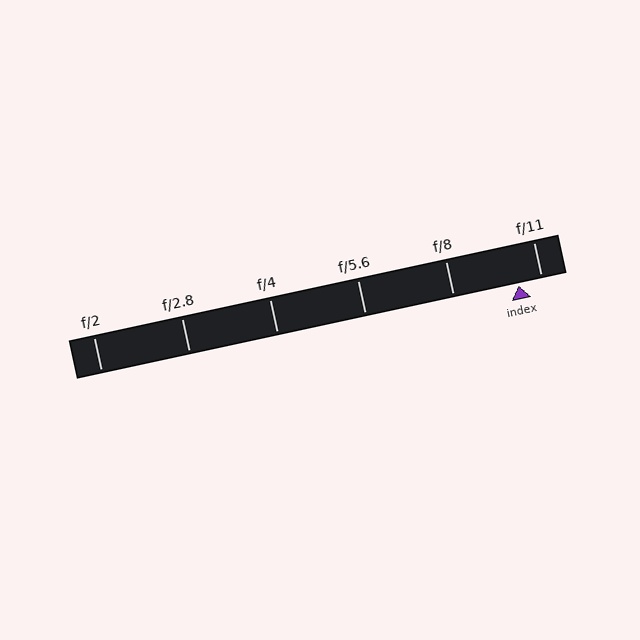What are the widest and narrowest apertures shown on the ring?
The widest aperture shown is f/2 and the narrowest is f/11.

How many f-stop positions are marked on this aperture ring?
There are 6 f-stop positions marked.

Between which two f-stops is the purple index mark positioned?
The index mark is between f/8 and f/11.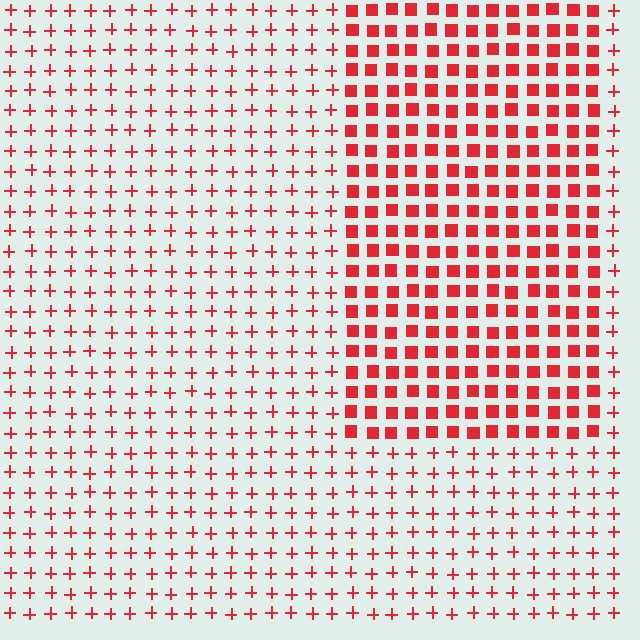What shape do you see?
I see a rectangle.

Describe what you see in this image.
The image is filled with small red elements arranged in a uniform grid. A rectangle-shaped region contains squares, while the surrounding area contains plus signs. The boundary is defined purely by the change in element shape.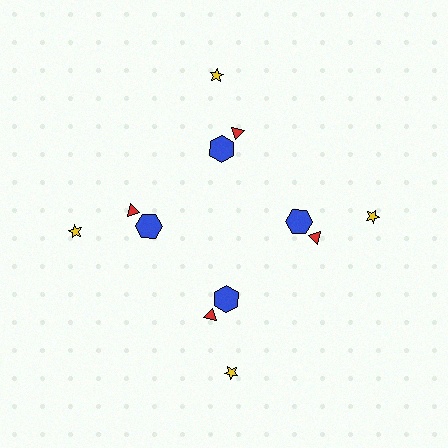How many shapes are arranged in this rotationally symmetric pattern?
There are 12 shapes, arranged in 4 groups of 3.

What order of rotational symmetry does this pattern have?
This pattern has 4-fold rotational symmetry.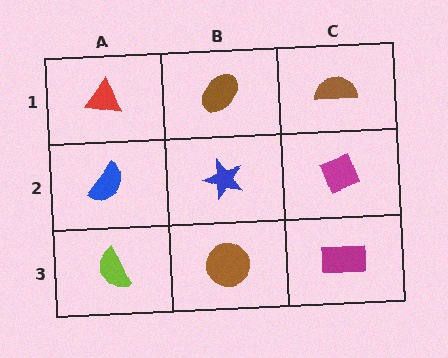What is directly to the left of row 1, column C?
A brown ellipse.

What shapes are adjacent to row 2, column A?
A red triangle (row 1, column A), a lime semicircle (row 3, column A), a blue star (row 2, column B).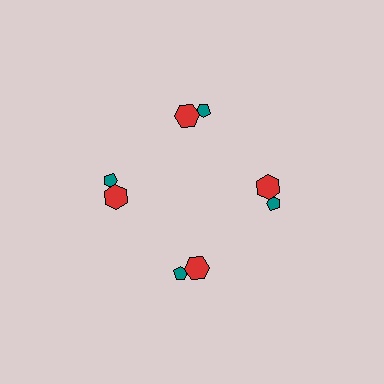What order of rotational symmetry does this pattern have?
This pattern has 4-fold rotational symmetry.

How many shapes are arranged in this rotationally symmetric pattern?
There are 8 shapes, arranged in 4 groups of 2.